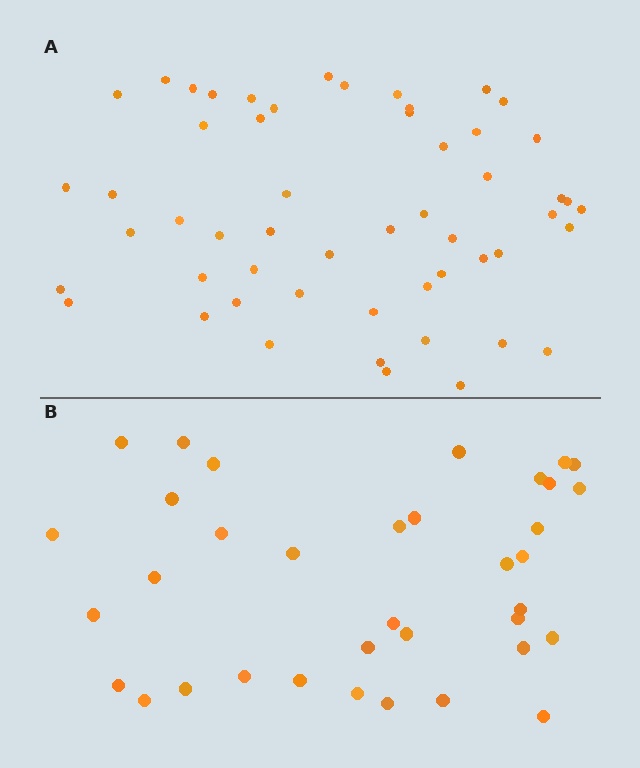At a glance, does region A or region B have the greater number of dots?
Region A (the top region) has more dots.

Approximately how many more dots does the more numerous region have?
Region A has approximately 20 more dots than region B.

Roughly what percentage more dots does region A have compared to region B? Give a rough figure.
About 50% more.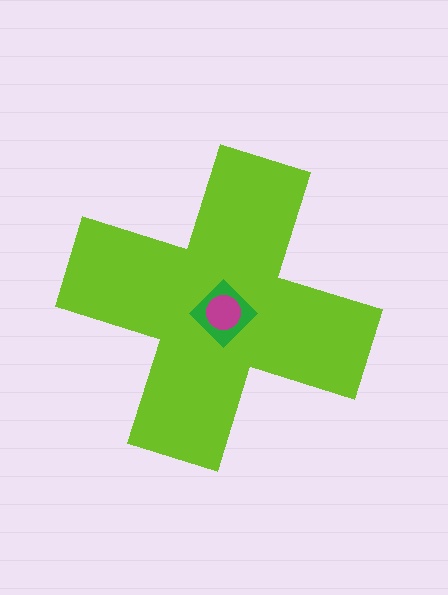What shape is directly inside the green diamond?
The magenta circle.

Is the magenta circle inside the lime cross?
Yes.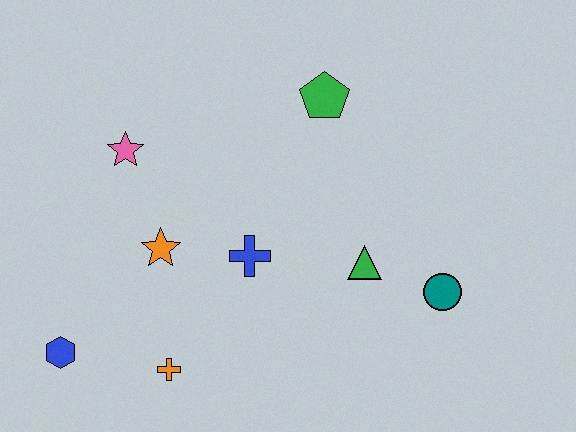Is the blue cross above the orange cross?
Yes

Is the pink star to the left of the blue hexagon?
No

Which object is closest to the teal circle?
The green triangle is closest to the teal circle.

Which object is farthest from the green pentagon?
The blue hexagon is farthest from the green pentagon.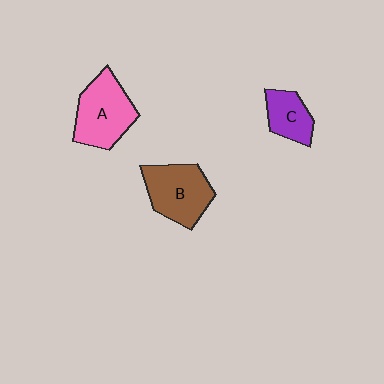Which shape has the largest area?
Shape A (pink).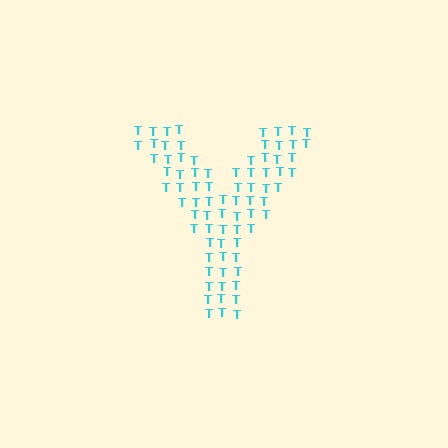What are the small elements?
The small elements are letter T's.